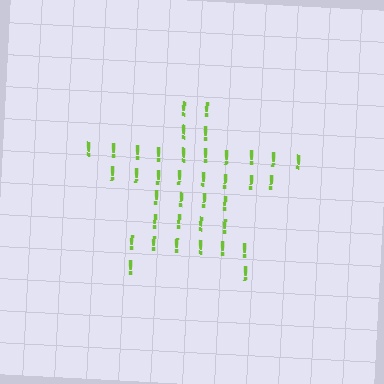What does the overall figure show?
The overall figure shows a star.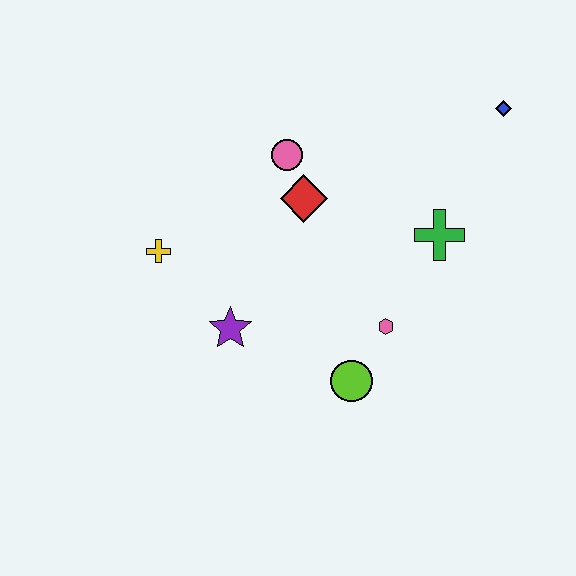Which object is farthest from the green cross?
The yellow cross is farthest from the green cross.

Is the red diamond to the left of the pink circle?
No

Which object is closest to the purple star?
The yellow cross is closest to the purple star.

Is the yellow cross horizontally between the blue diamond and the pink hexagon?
No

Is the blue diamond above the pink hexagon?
Yes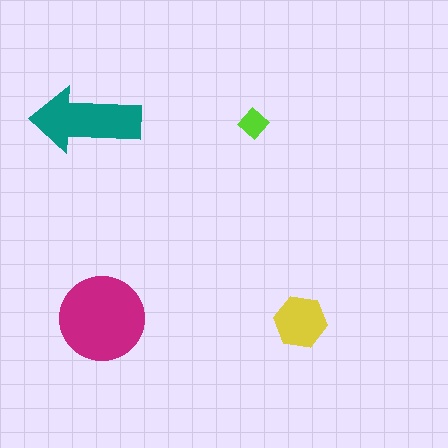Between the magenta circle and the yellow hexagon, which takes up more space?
The magenta circle.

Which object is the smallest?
The lime diamond.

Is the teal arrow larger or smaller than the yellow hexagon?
Larger.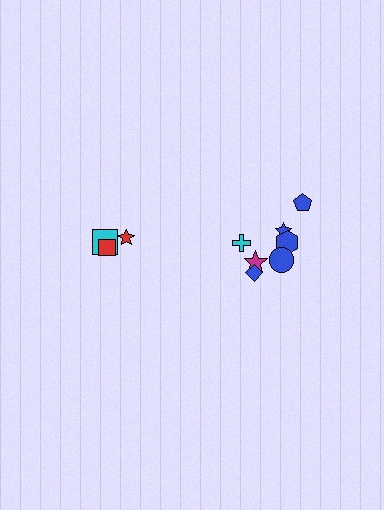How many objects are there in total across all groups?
There are 10 objects.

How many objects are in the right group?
There are 7 objects.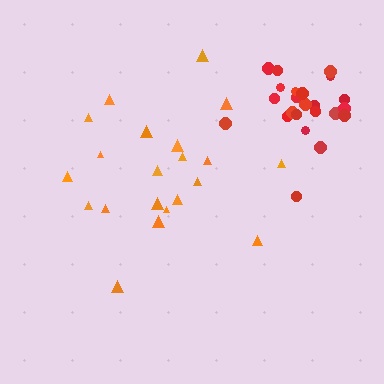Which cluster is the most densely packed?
Red.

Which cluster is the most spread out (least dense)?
Orange.